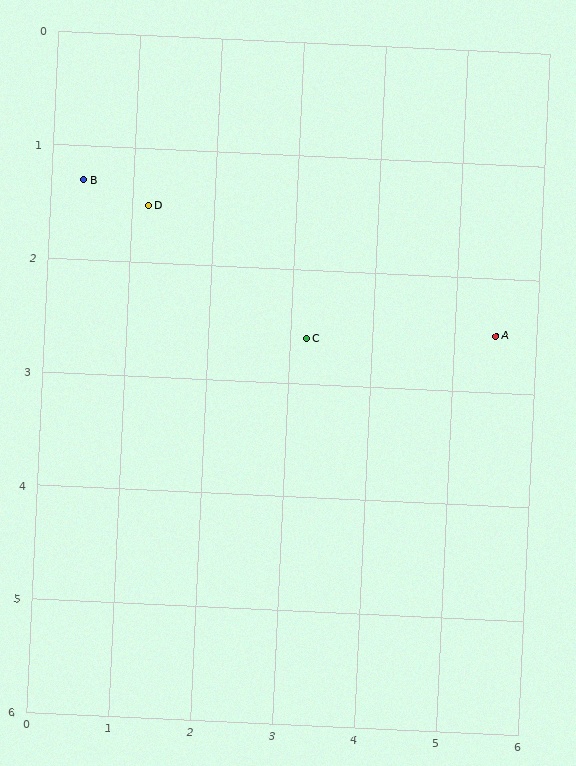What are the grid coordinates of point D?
Point D is at approximately (1.2, 1.5).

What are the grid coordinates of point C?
Point C is at approximately (3.2, 2.6).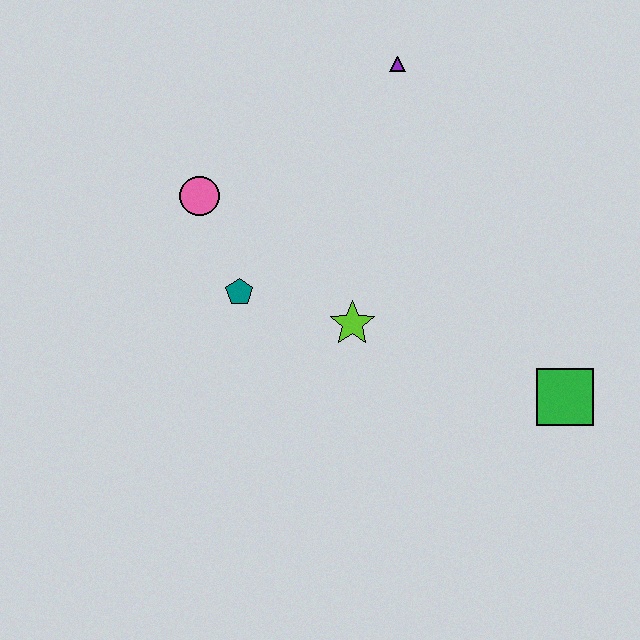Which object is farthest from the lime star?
The purple triangle is farthest from the lime star.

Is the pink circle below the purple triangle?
Yes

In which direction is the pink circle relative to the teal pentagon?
The pink circle is above the teal pentagon.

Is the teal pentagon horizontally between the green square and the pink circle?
Yes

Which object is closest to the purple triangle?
The pink circle is closest to the purple triangle.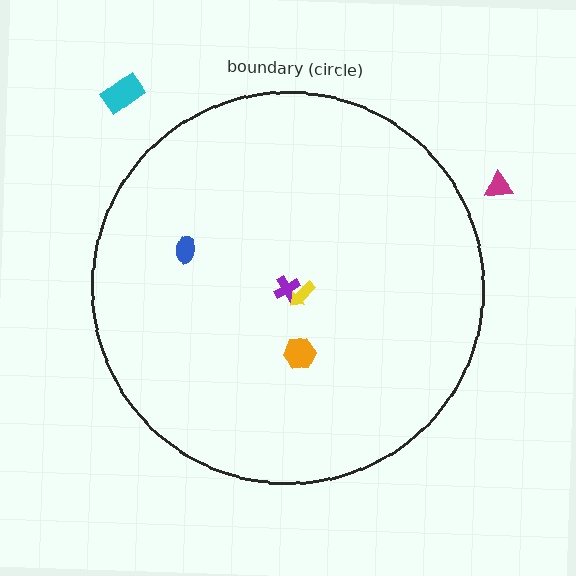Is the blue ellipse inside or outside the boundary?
Inside.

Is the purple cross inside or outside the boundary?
Inside.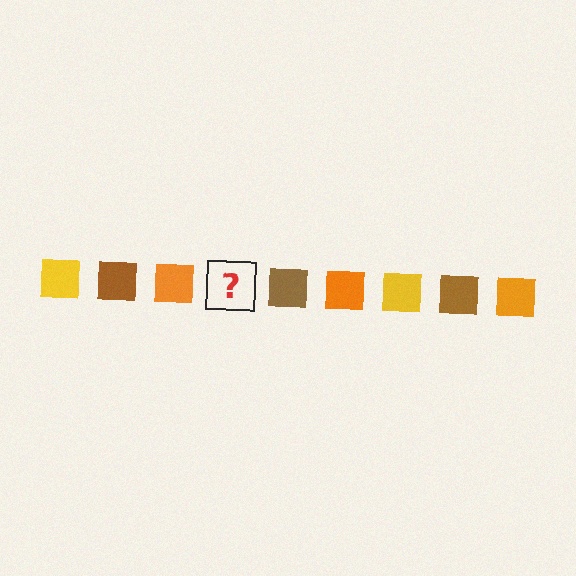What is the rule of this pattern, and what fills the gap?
The rule is that the pattern cycles through yellow, brown, orange squares. The gap should be filled with a yellow square.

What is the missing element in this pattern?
The missing element is a yellow square.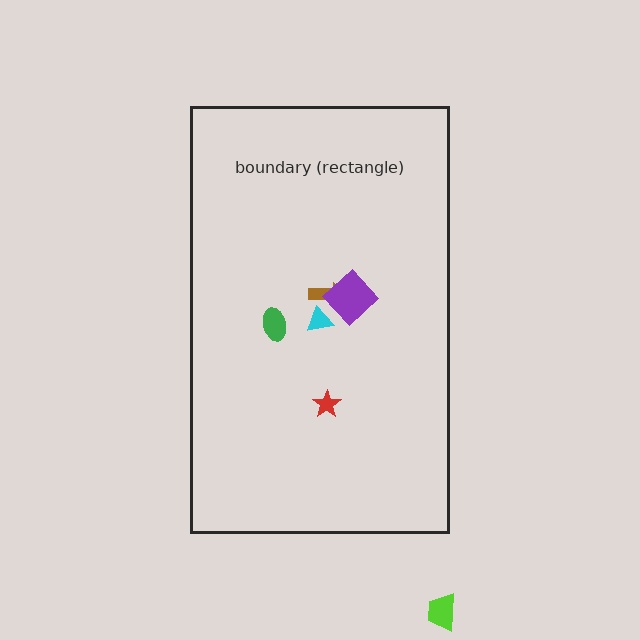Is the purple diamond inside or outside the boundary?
Inside.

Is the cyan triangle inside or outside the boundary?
Inside.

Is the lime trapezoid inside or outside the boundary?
Outside.